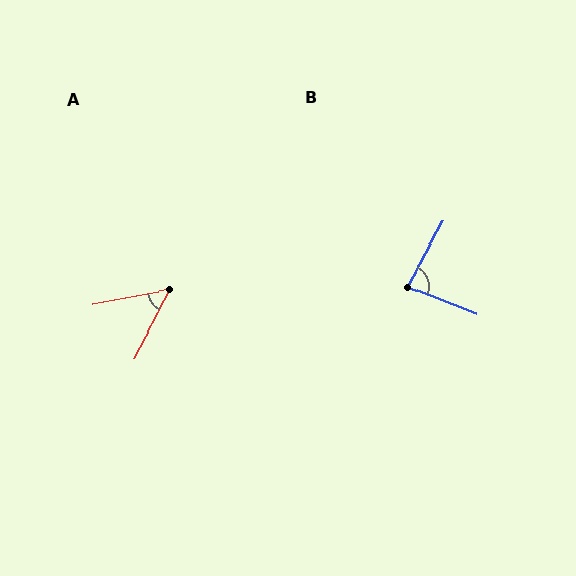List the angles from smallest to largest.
A (51°), B (82°).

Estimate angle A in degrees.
Approximately 51 degrees.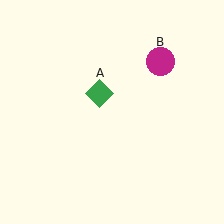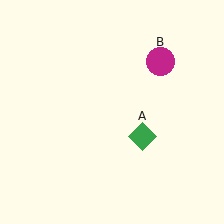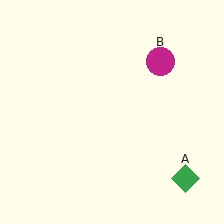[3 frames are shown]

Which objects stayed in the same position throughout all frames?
Magenta circle (object B) remained stationary.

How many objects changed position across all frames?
1 object changed position: green diamond (object A).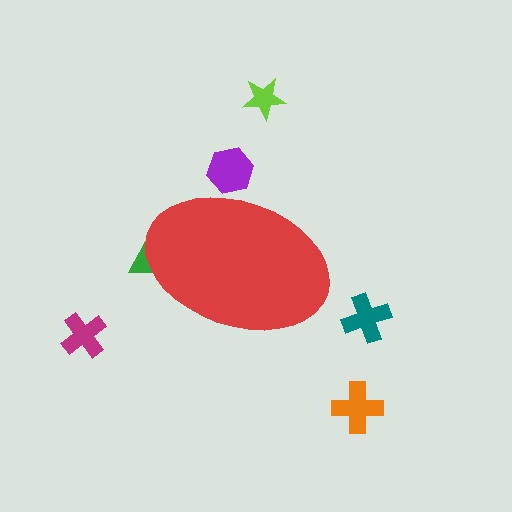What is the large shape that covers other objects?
A red ellipse.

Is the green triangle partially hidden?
Yes, the green triangle is partially hidden behind the red ellipse.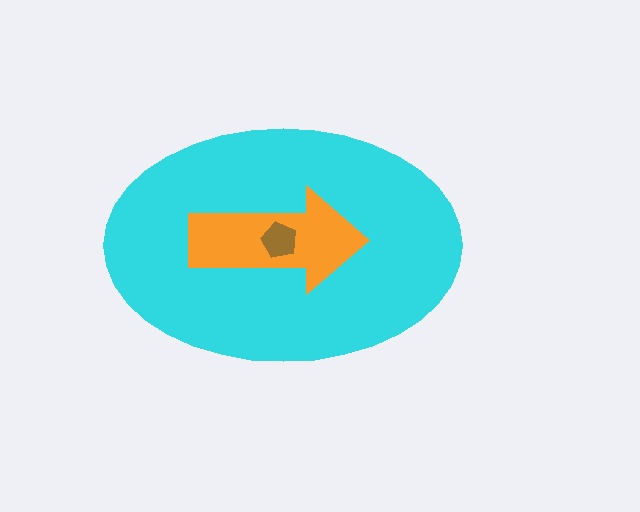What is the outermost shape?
The cyan ellipse.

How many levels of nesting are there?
3.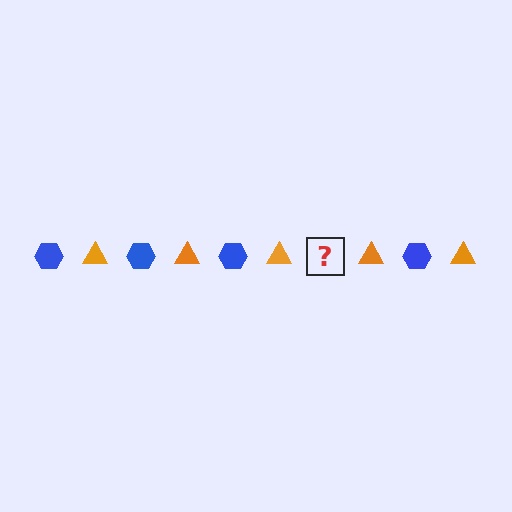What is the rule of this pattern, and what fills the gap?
The rule is that the pattern alternates between blue hexagon and orange triangle. The gap should be filled with a blue hexagon.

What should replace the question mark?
The question mark should be replaced with a blue hexagon.